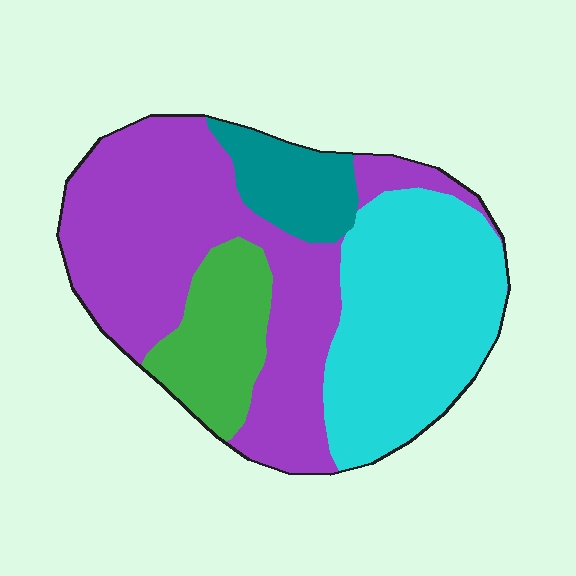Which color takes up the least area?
Teal, at roughly 10%.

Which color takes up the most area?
Purple, at roughly 45%.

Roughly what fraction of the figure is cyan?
Cyan takes up between a sixth and a third of the figure.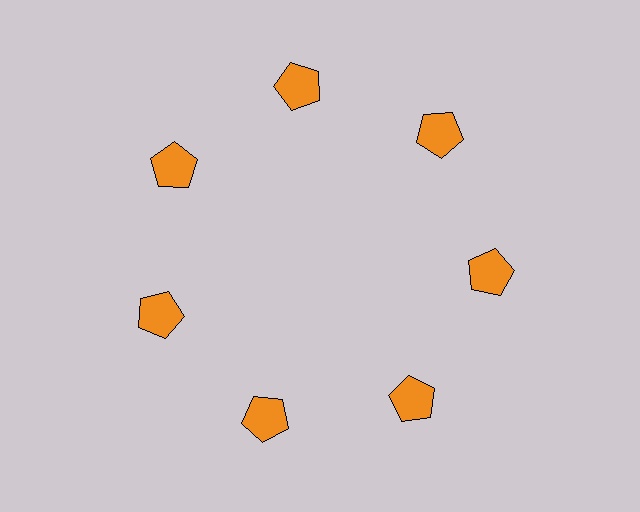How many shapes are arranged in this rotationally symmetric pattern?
There are 7 shapes, arranged in 7 groups of 1.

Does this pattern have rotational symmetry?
Yes, this pattern has 7-fold rotational symmetry. It looks the same after rotating 51 degrees around the center.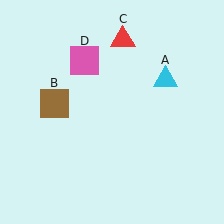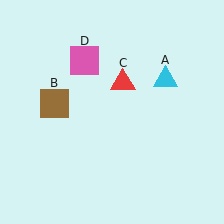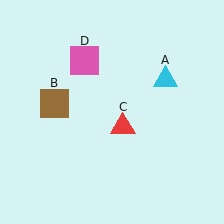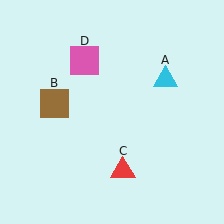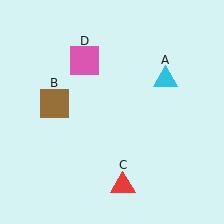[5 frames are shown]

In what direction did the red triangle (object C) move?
The red triangle (object C) moved down.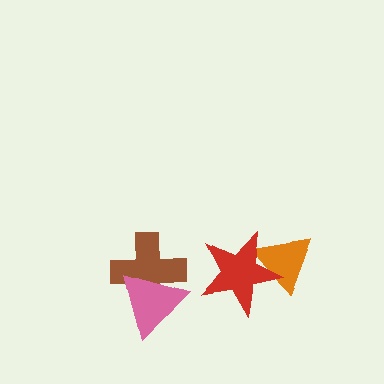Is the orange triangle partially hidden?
Yes, it is partially covered by another shape.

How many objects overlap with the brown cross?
1 object overlaps with the brown cross.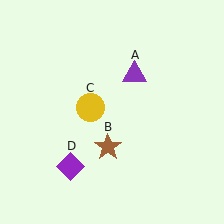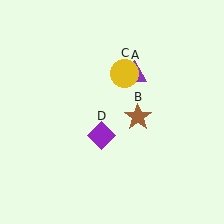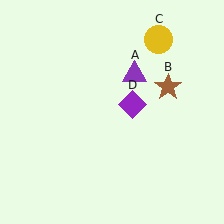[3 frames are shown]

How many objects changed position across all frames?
3 objects changed position: brown star (object B), yellow circle (object C), purple diamond (object D).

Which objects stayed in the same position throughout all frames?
Purple triangle (object A) remained stationary.